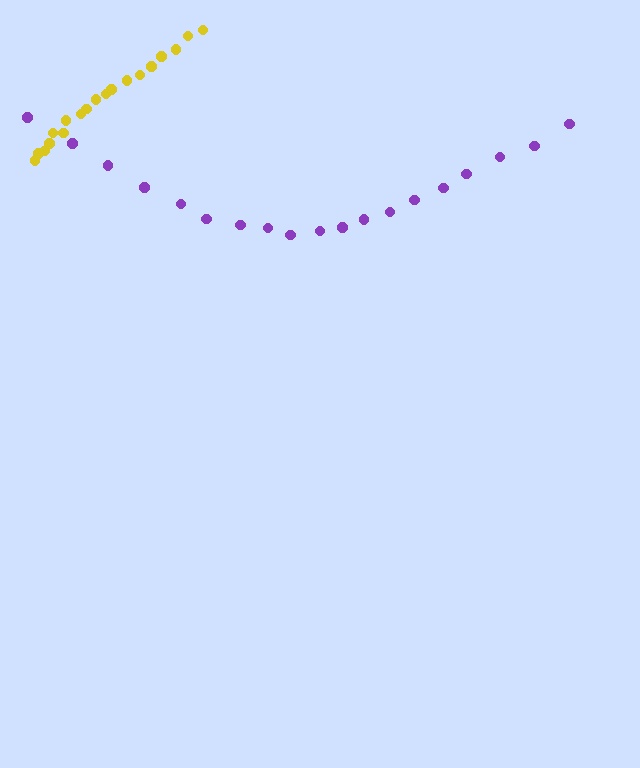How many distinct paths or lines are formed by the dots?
There are 2 distinct paths.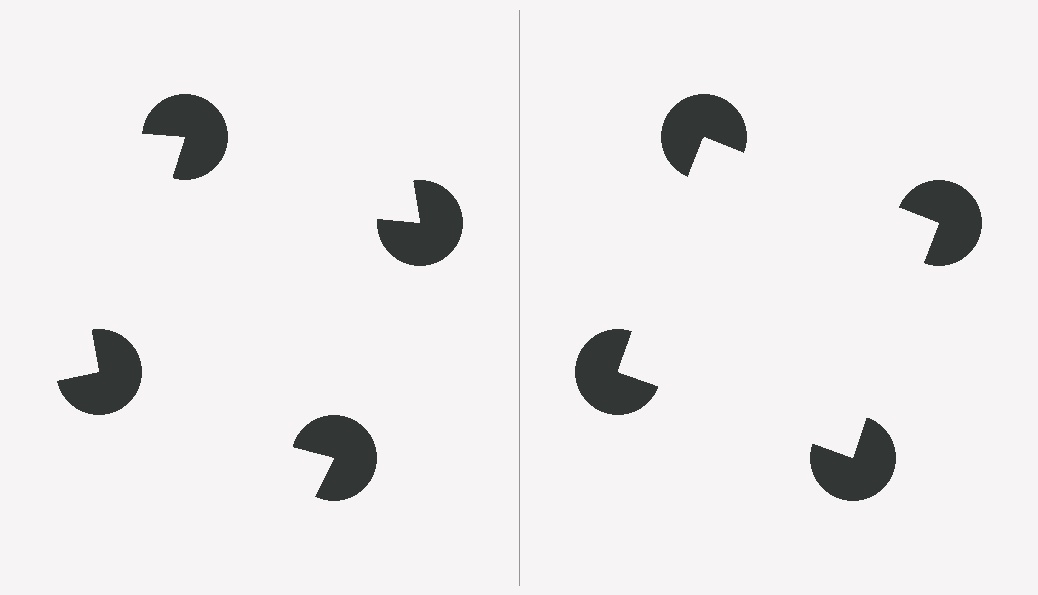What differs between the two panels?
The pac-man discs are positioned identically on both sides; only the wedge orientations differ. On the right they align to a square; on the left they are misaligned.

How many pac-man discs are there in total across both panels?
8 — 4 on each side.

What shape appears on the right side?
An illusory square.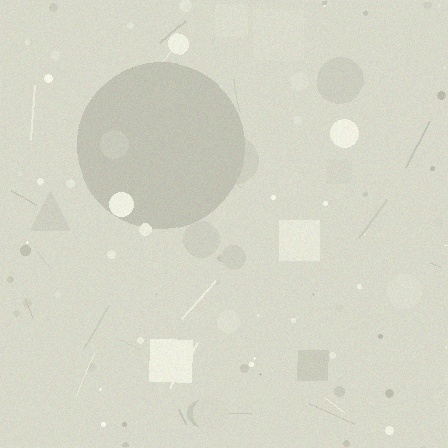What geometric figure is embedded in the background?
A circle is embedded in the background.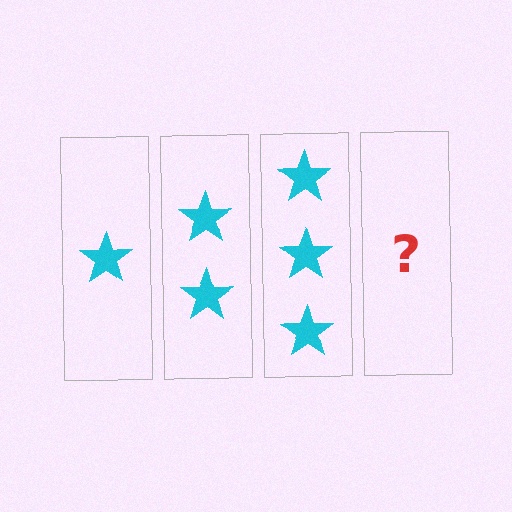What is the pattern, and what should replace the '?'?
The pattern is that each step adds one more star. The '?' should be 4 stars.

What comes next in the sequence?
The next element should be 4 stars.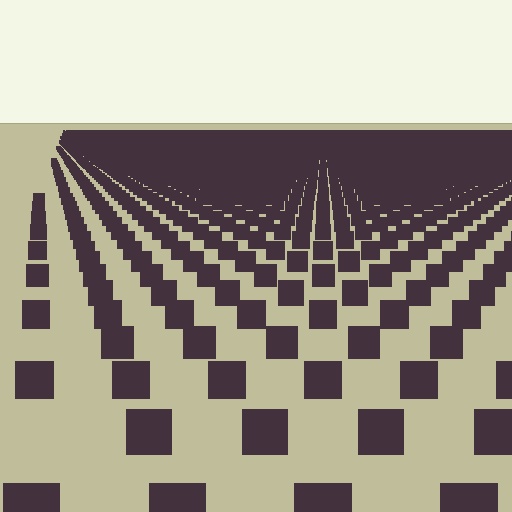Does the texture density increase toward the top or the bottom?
Density increases toward the top.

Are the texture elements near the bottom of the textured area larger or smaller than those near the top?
Larger. Near the bottom, elements are closer to the viewer and appear at a bigger on-screen size.